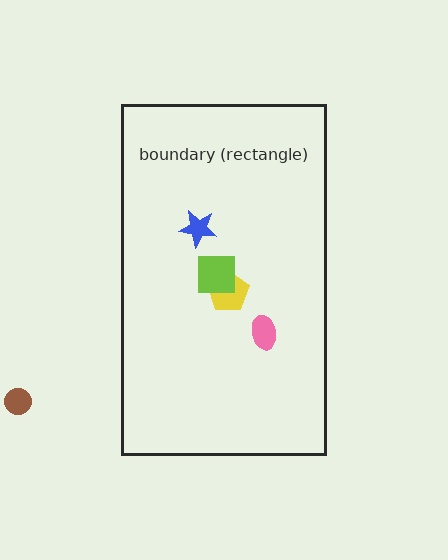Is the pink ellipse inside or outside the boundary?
Inside.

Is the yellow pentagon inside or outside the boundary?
Inside.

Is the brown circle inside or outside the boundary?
Outside.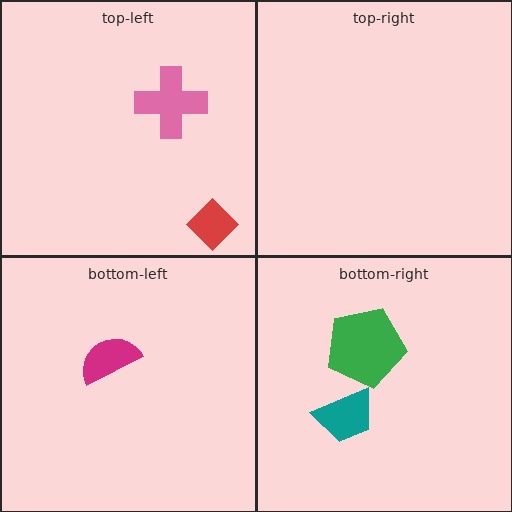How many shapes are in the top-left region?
2.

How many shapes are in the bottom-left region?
1.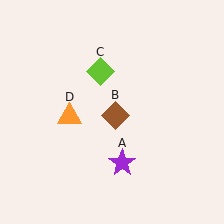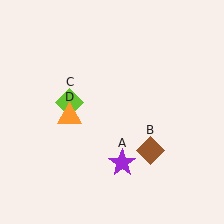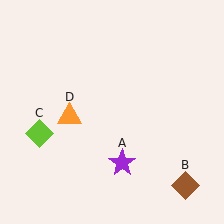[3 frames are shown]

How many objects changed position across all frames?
2 objects changed position: brown diamond (object B), lime diamond (object C).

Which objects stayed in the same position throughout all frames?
Purple star (object A) and orange triangle (object D) remained stationary.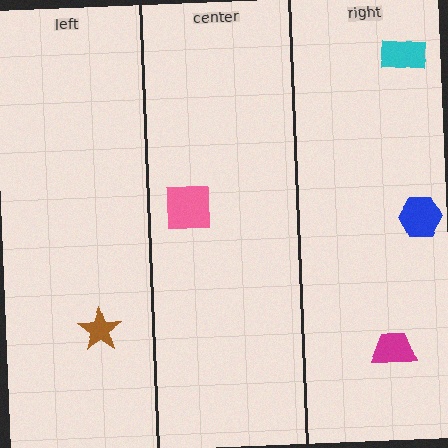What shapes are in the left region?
The brown star.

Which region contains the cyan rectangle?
The right region.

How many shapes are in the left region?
1.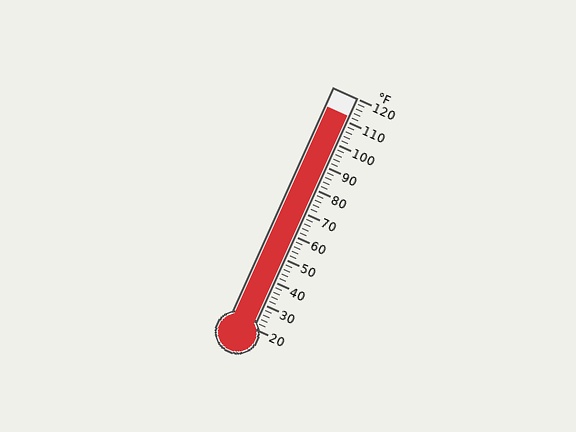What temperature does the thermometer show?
The thermometer shows approximately 112°F.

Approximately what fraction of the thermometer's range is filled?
The thermometer is filled to approximately 90% of its range.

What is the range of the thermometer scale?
The thermometer scale ranges from 20°F to 120°F.